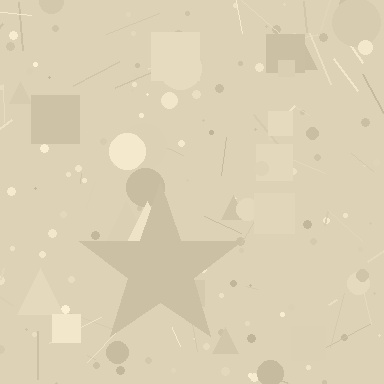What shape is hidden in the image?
A star is hidden in the image.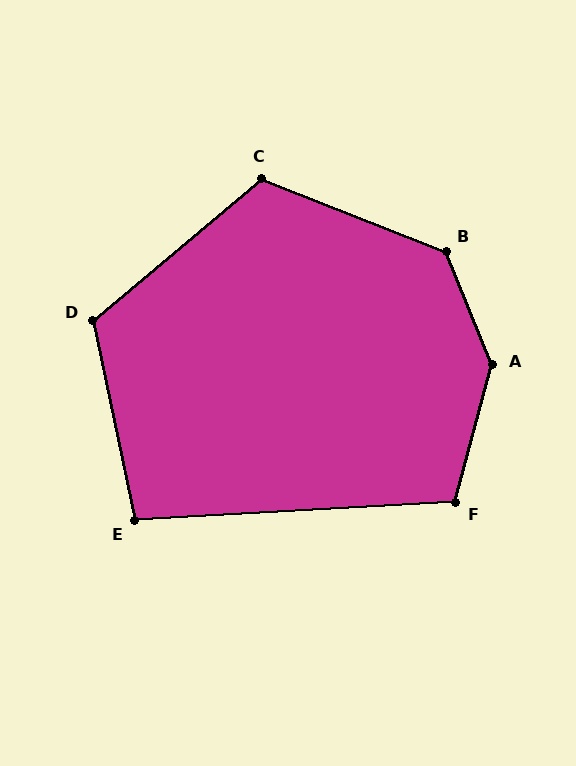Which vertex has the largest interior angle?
A, at approximately 142 degrees.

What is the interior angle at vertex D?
Approximately 118 degrees (obtuse).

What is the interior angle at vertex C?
Approximately 119 degrees (obtuse).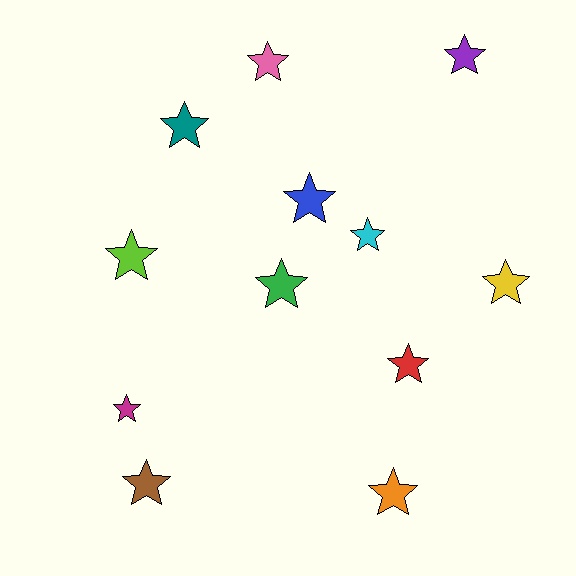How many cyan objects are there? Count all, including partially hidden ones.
There is 1 cyan object.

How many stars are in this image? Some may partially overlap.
There are 12 stars.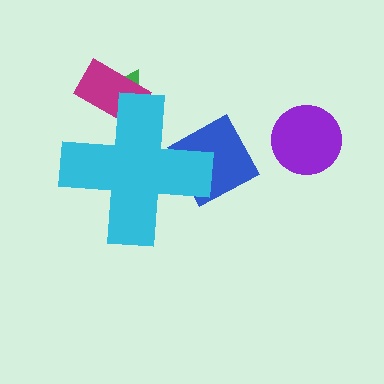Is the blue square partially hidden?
Yes, the blue square is partially hidden behind the cyan cross.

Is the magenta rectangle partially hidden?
Yes, the magenta rectangle is partially hidden behind the cyan cross.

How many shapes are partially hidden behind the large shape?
3 shapes are partially hidden.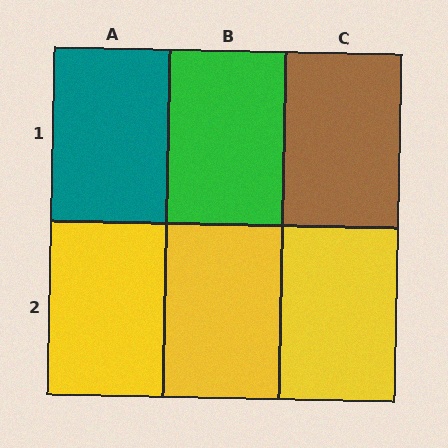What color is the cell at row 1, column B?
Green.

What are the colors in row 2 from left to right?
Yellow, yellow, yellow.